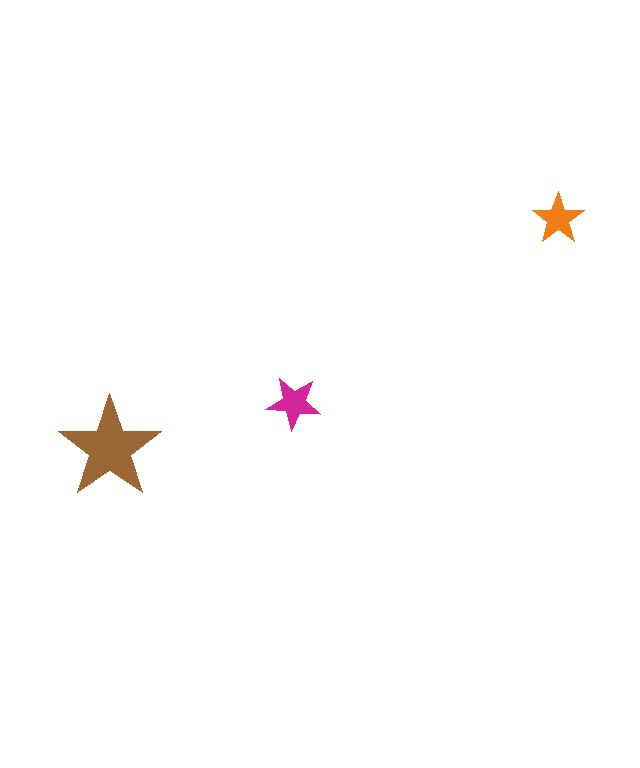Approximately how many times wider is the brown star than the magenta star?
About 2 times wider.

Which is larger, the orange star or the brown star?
The brown one.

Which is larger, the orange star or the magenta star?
The magenta one.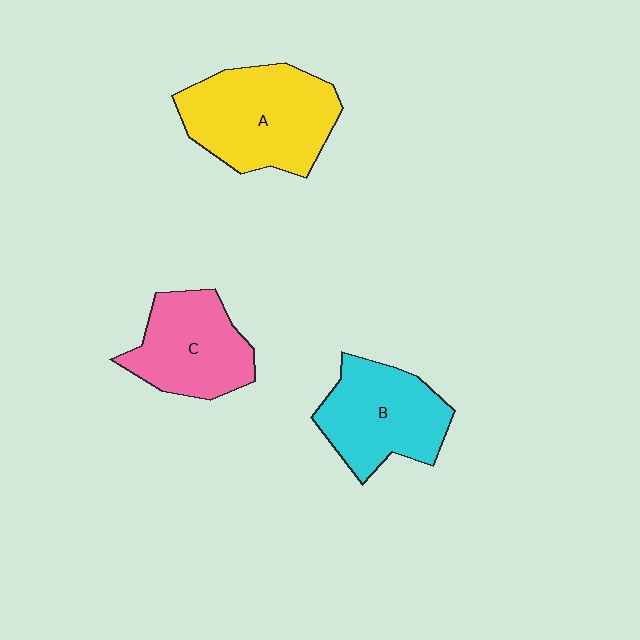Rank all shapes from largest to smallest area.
From largest to smallest: A (yellow), B (cyan), C (pink).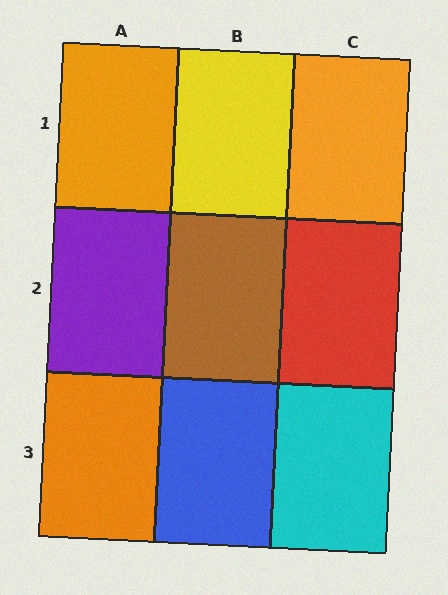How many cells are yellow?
1 cell is yellow.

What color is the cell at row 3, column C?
Cyan.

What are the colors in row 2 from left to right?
Purple, brown, red.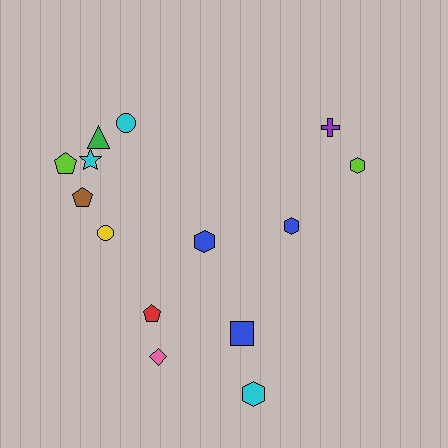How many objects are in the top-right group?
There are 3 objects.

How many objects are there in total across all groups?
There are 14 objects.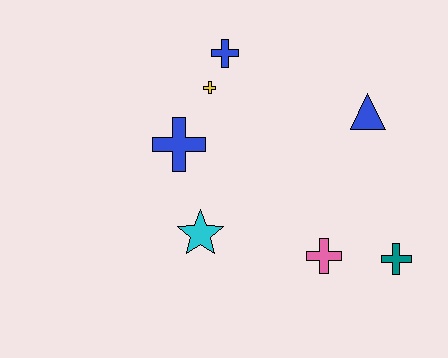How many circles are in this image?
There are no circles.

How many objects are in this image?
There are 7 objects.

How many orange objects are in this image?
There are no orange objects.